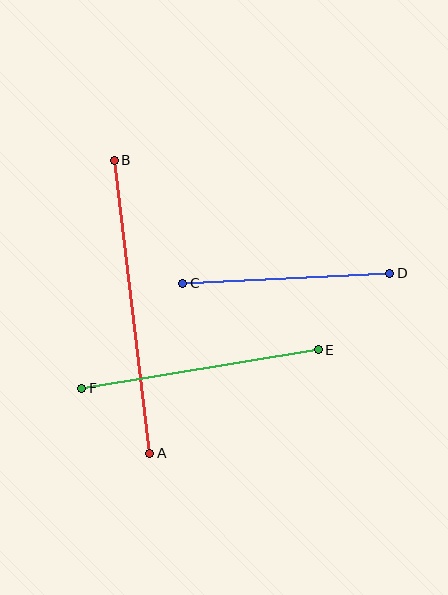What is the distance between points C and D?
The distance is approximately 207 pixels.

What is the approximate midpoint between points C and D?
The midpoint is at approximately (286, 278) pixels.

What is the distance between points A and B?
The distance is approximately 295 pixels.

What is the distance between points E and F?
The distance is approximately 240 pixels.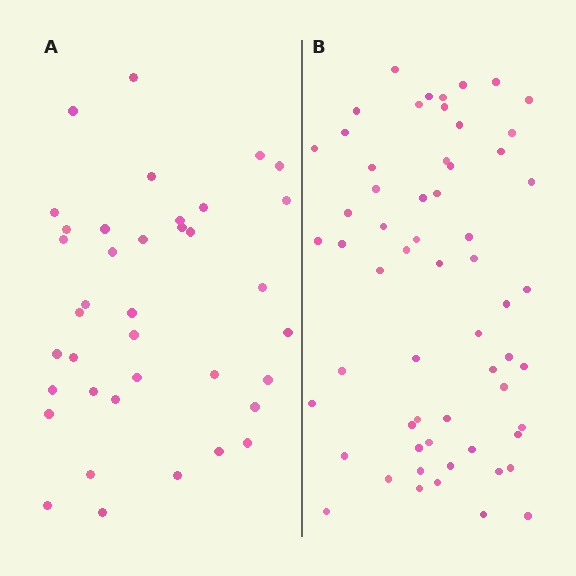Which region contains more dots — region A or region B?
Region B (the right region) has more dots.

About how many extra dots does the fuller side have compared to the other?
Region B has approximately 20 more dots than region A.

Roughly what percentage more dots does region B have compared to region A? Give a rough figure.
About 60% more.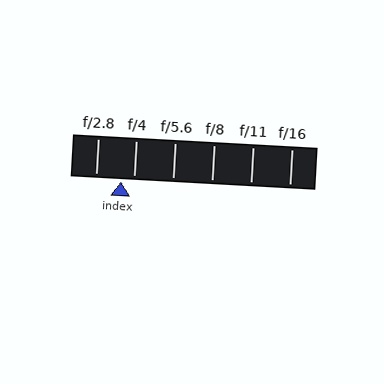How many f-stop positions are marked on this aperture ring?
There are 6 f-stop positions marked.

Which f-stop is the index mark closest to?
The index mark is closest to f/4.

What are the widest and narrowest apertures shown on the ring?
The widest aperture shown is f/2.8 and the narrowest is f/16.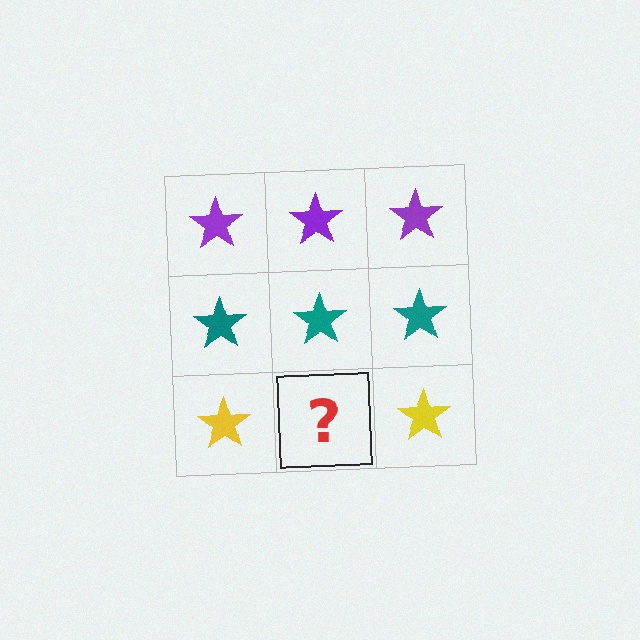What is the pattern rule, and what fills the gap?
The rule is that each row has a consistent color. The gap should be filled with a yellow star.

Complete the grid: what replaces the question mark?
The question mark should be replaced with a yellow star.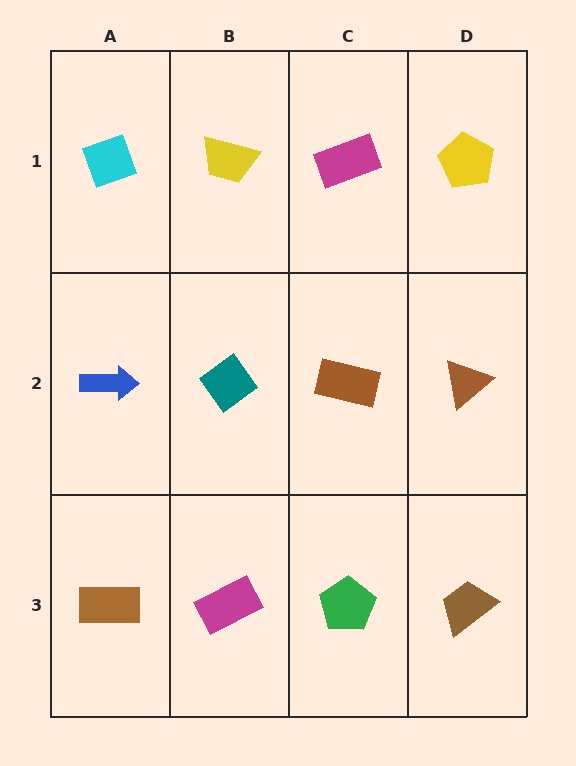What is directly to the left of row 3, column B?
A brown rectangle.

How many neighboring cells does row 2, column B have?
4.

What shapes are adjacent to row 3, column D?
A brown triangle (row 2, column D), a green pentagon (row 3, column C).